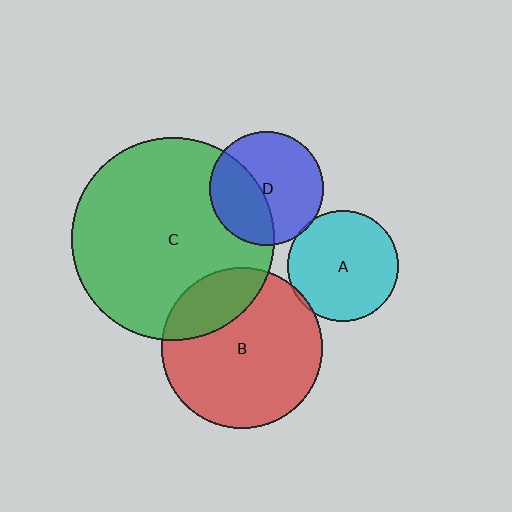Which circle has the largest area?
Circle C (green).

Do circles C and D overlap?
Yes.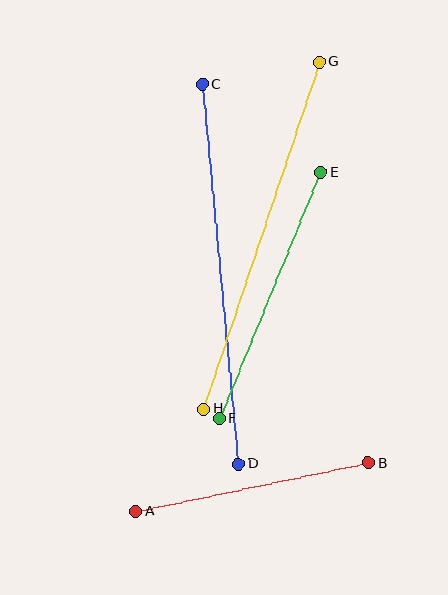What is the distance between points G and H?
The distance is approximately 366 pixels.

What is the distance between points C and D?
The distance is approximately 381 pixels.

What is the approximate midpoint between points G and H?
The midpoint is at approximately (261, 236) pixels.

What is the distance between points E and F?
The distance is approximately 266 pixels.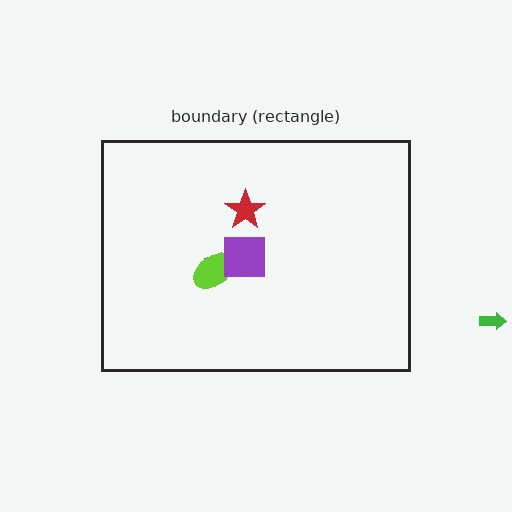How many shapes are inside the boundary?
4 inside, 1 outside.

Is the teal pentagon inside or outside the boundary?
Inside.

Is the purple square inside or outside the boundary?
Inside.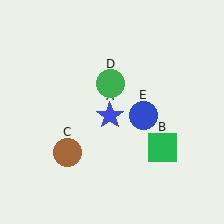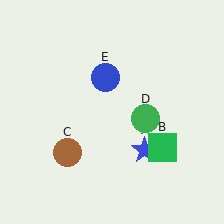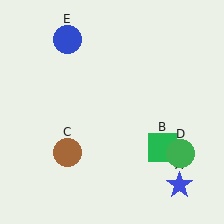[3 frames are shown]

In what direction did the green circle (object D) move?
The green circle (object D) moved down and to the right.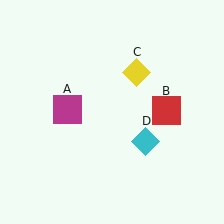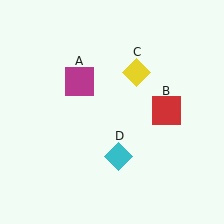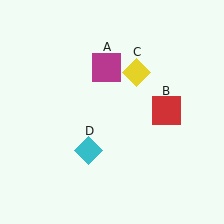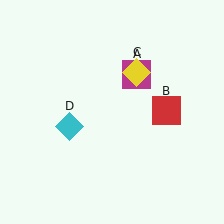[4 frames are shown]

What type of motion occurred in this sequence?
The magenta square (object A), cyan diamond (object D) rotated clockwise around the center of the scene.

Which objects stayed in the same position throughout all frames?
Red square (object B) and yellow diamond (object C) remained stationary.